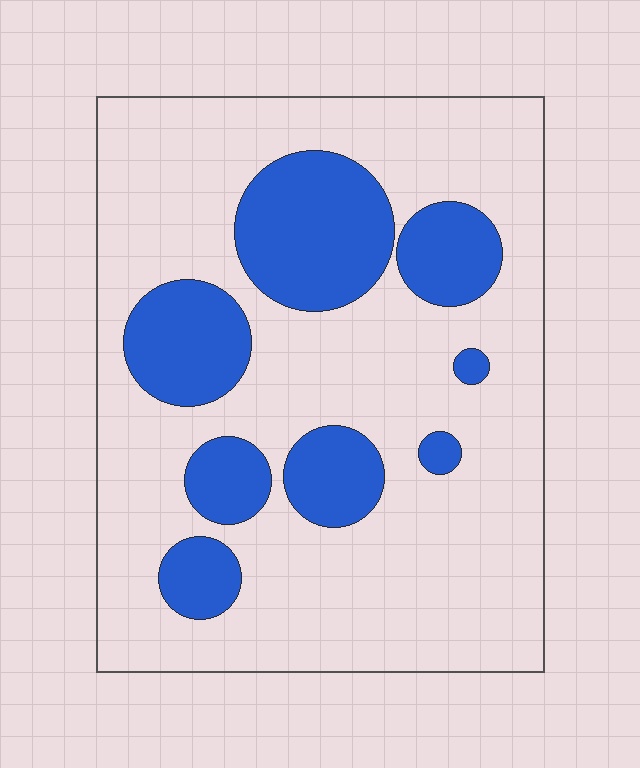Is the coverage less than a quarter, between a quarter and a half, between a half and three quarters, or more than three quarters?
Between a quarter and a half.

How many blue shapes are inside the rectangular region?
8.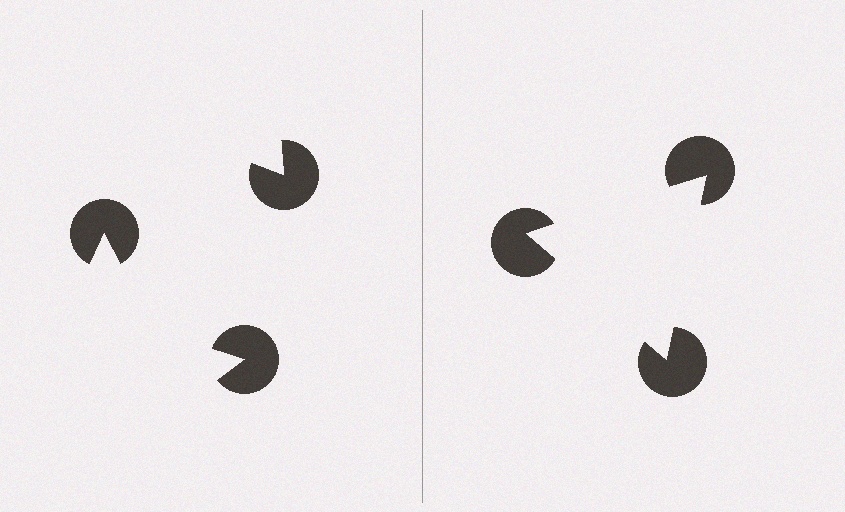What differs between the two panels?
The pac-man discs are positioned identically on both sides; only the wedge orientations differ. On the right they align to a triangle; on the left they are misaligned.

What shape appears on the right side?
An illusory triangle.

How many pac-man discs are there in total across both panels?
6 — 3 on each side.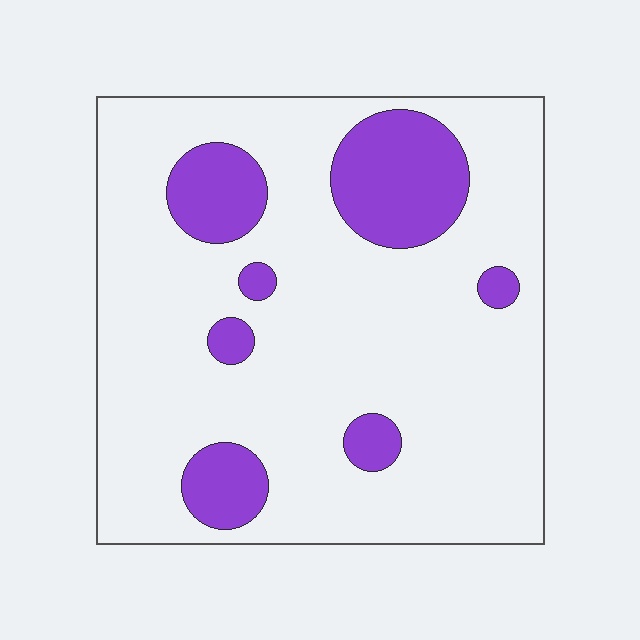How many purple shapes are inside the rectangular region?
7.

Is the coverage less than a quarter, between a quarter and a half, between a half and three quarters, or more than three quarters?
Less than a quarter.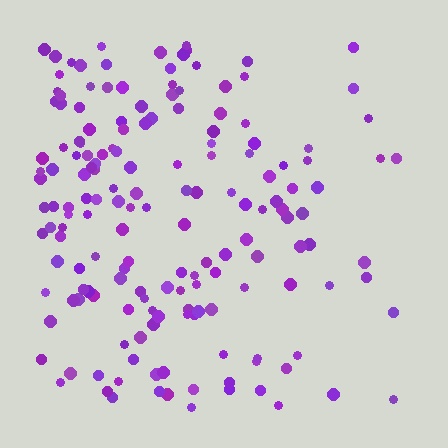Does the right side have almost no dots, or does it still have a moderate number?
Still a moderate number, just noticeably fewer than the left.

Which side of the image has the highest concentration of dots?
The left.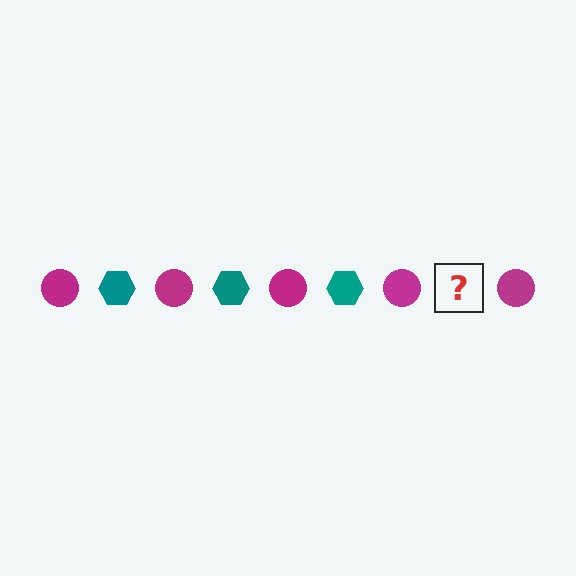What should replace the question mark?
The question mark should be replaced with a teal hexagon.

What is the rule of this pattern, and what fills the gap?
The rule is that the pattern alternates between magenta circle and teal hexagon. The gap should be filled with a teal hexagon.